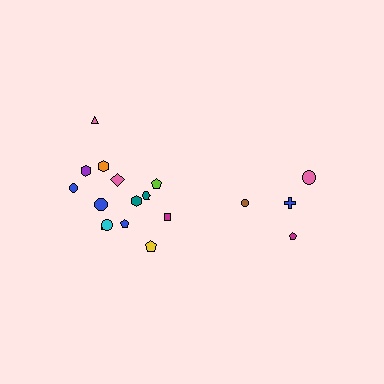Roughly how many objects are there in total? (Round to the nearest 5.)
Roughly 20 objects in total.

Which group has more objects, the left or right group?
The left group.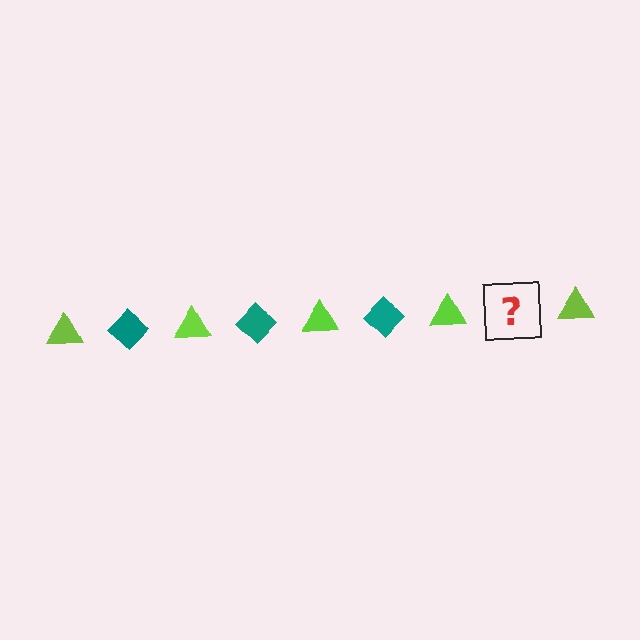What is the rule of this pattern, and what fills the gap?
The rule is that the pattern alternates between lime triangle and teal diamond. The gap should be filled with a teal diamond.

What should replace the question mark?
The question mark should be replaced with a teal diamond.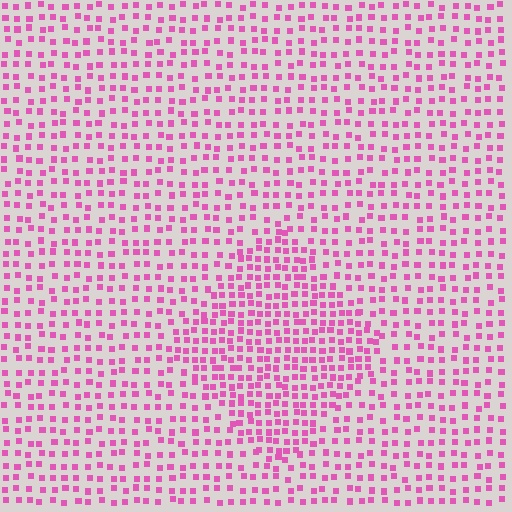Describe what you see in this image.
The image contains small pink elements arranged at two different densities. A diamond-shaped region is visible where the elements are more densely packed than the surrounding area.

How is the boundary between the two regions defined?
The boundary is defined by a change in element density (approximately 1.7x ratio). All elements are the same color, size, and shape.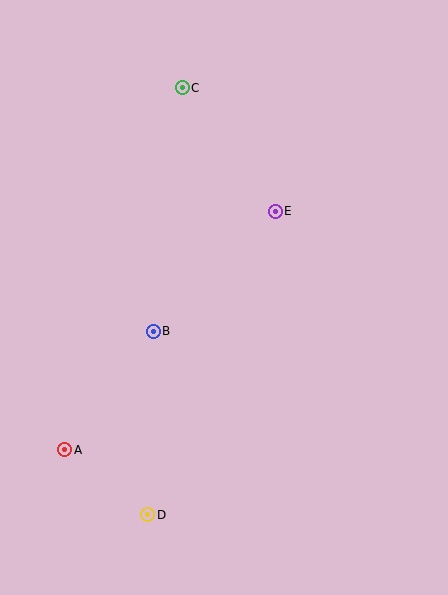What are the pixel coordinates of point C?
Point C is at (182, 88).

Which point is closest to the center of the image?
Point B at (153, 331) is closest to the center.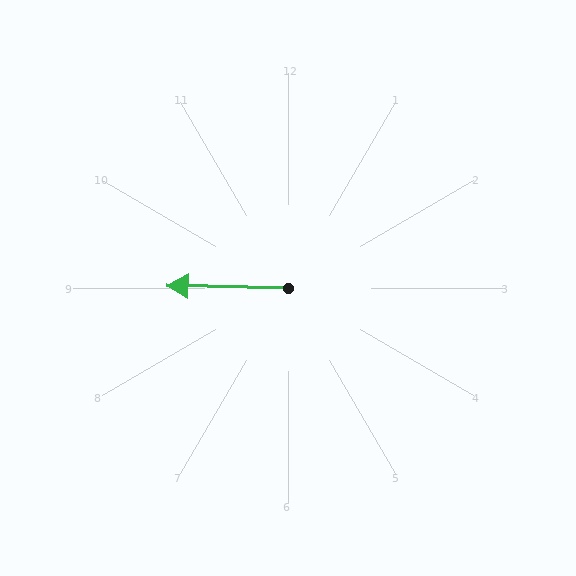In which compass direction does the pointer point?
West.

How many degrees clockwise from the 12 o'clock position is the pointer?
Approximately 271 degrees.